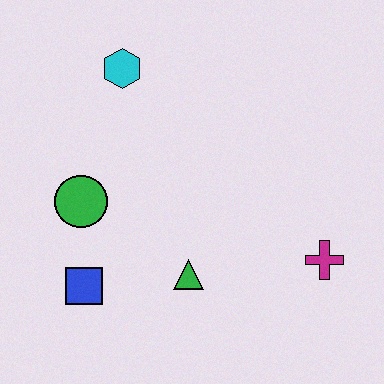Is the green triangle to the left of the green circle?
No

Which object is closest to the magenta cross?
The green triangle is closest to the magenta cross.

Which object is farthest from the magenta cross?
The cyan hexagon is farthest from the magenta cross.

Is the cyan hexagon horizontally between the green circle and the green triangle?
Yes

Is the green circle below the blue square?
No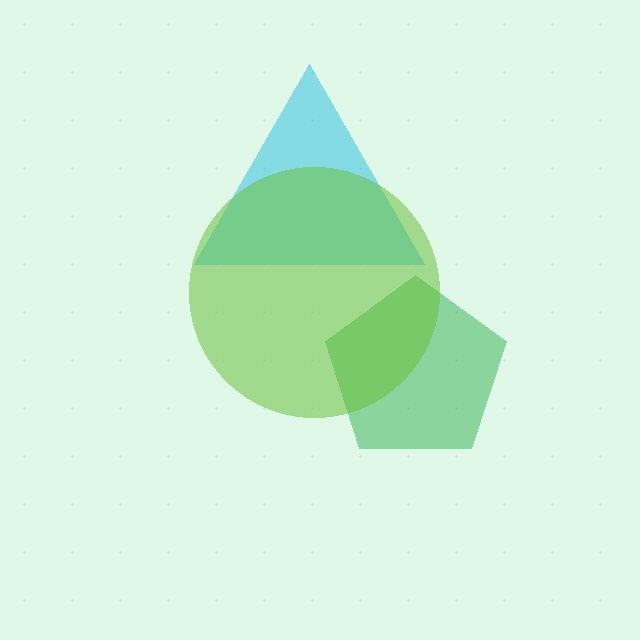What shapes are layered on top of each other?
The layered shapes are: a green pentagon, a cyan triangle, a lime circle.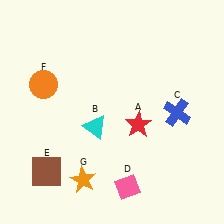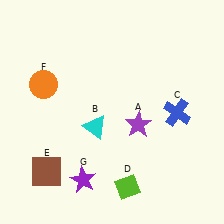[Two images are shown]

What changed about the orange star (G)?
In Image 1, G is orange. In Image 2, it changed to purple.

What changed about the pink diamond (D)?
In Image 1, D is pink. In Image 2, it changed to lime.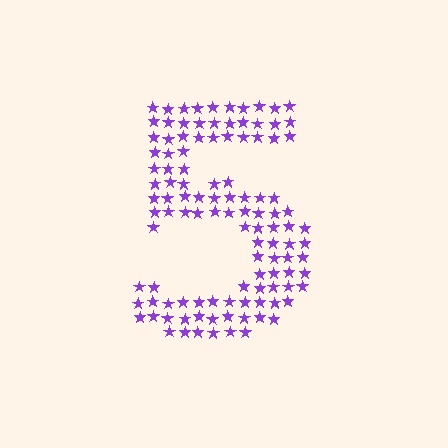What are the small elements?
The small elements are stars.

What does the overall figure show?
The overall figure shows the digit 5.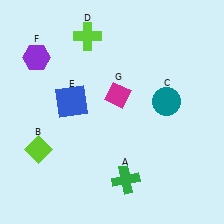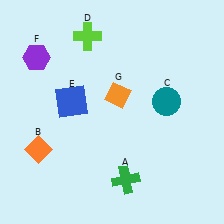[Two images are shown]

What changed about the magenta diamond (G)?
In Image 1, G is magenta. In Image 2, it changed to orange.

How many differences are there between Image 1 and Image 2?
There are 2 differences between the two images.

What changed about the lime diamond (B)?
In Image 1, B is lime. In Image 2, it changed to orange.